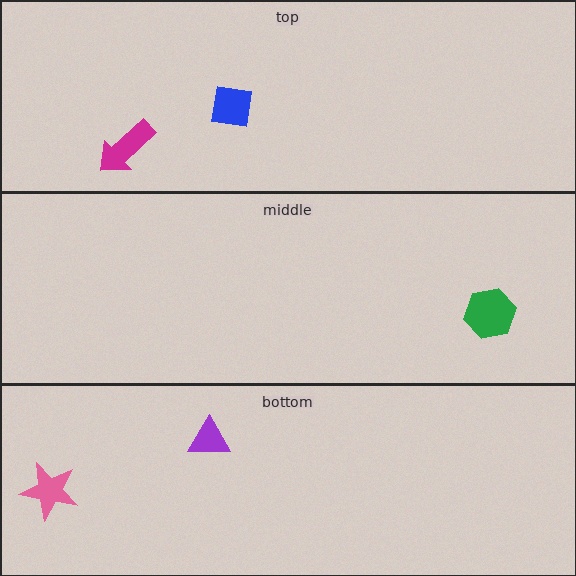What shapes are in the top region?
The blue square, the magenta arrow.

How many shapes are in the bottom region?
2.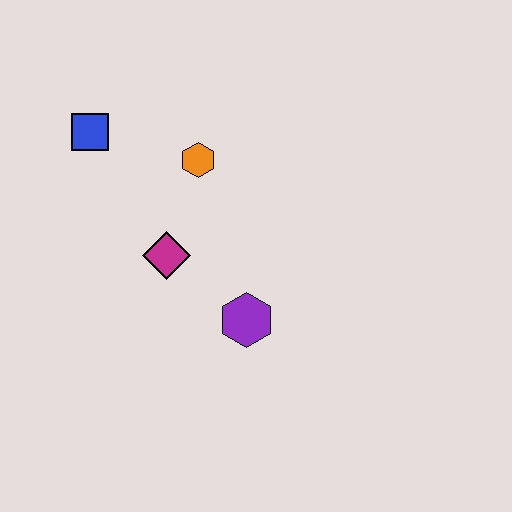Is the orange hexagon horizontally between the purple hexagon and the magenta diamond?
Yes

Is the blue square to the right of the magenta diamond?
No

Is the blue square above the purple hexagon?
Yes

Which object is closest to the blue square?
The orange hexagon is closest to the blue square.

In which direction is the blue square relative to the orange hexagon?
The blue square is to the left of the orange hexagon.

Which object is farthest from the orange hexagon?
The purple hexagon is farthest from the orange hexagon.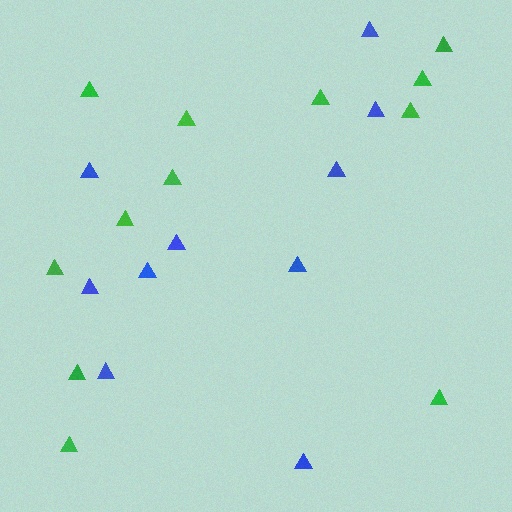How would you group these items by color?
There are 2 groups: one group of blue triangles (10) and one group of green triangles (12).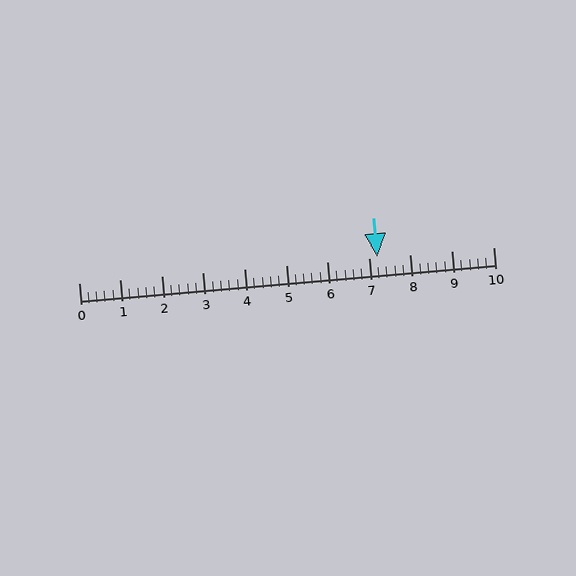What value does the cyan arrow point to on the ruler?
The cyan arrow points to approximately 7.2.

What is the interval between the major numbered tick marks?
The major tick marks are spaced 1 units apart.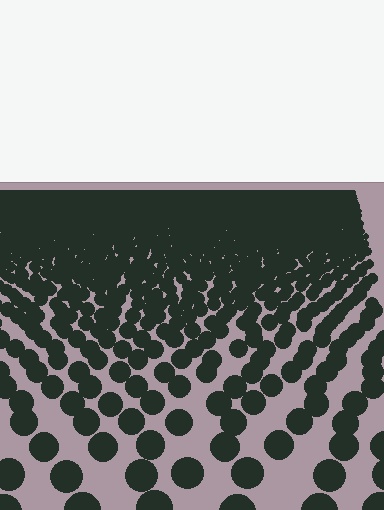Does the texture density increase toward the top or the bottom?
Density increases toward the top.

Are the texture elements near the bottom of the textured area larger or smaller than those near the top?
Larger. Near the bottom, elements are closer to the viewer and appear at a bigger on-screen size.